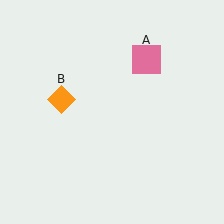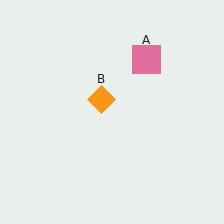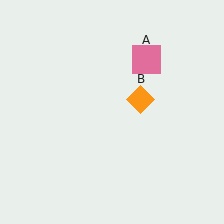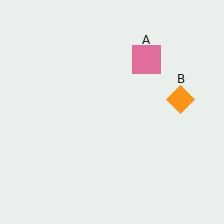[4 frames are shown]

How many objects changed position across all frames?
1 object changed position: orange diamond (object B).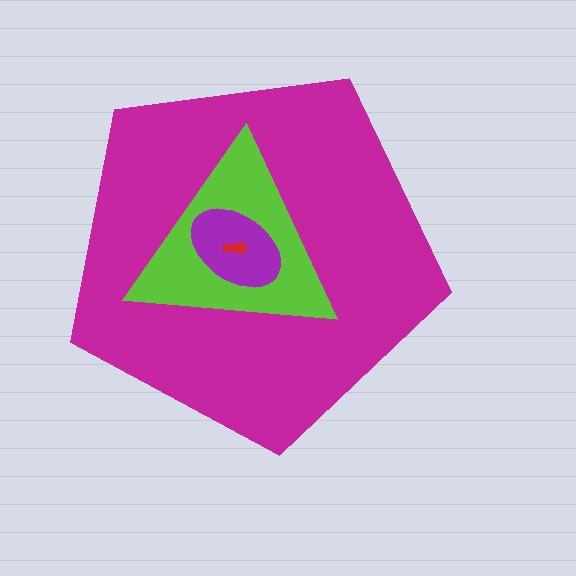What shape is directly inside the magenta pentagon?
The lime triangle.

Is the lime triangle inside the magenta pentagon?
Yes.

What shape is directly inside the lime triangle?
The purple ellipse.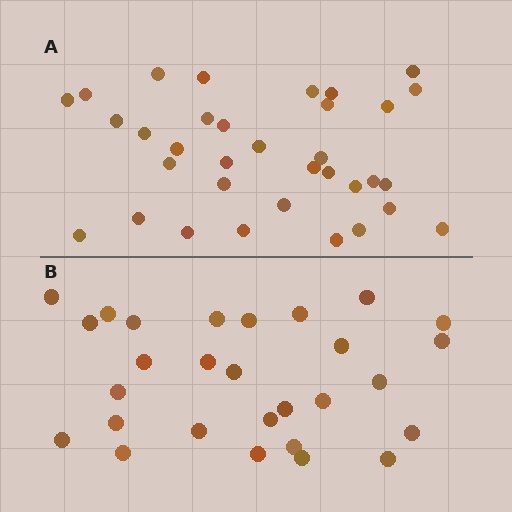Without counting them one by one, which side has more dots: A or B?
Region A (the top region) has more dots.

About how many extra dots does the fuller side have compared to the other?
Region A has about 6 more dots than region B.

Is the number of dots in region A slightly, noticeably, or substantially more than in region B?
Region A has only slightly more — the two regions are fairly close. The ratio is roughly 1.2 to 1.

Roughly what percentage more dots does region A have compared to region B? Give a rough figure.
About 20% more.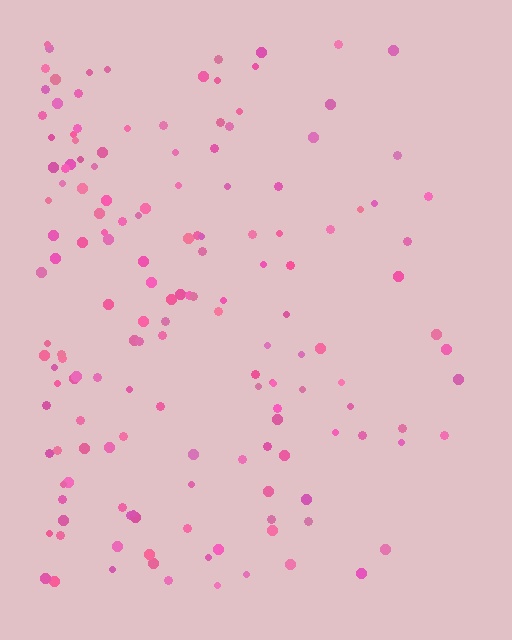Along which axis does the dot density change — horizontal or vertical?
Horizontal.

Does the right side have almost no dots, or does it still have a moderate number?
Still a moderate number, just noticeably fewer than the left.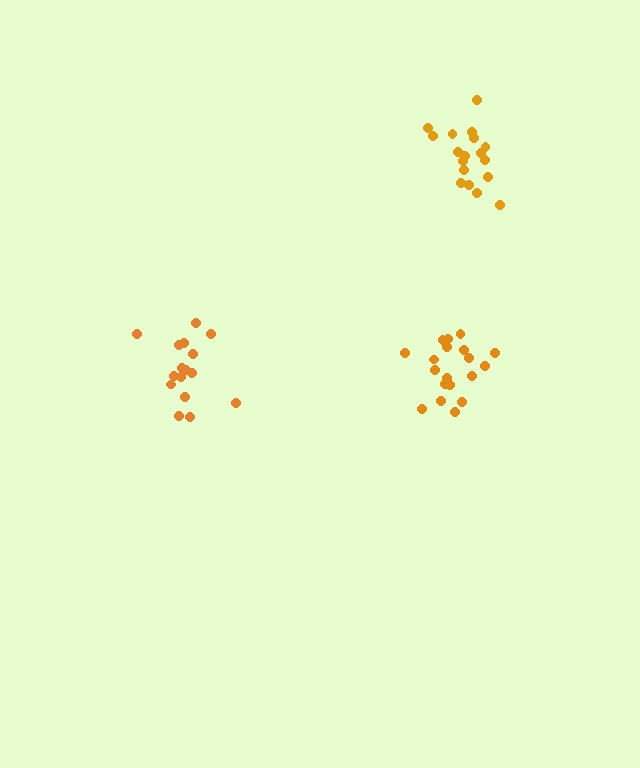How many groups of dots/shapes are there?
There are 3 groups.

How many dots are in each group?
Group 1: 19 dots, Group 2: 18 dots, Group 3: 16 dots (53 total).